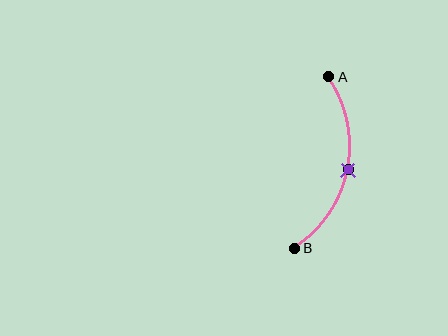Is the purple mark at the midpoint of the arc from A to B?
Yes. The purple mark lies on the arc at equal arc-length from both A and B — it is the arc midpoint.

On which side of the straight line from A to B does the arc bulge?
The arc bulges to the right of the straight line connecting A and B.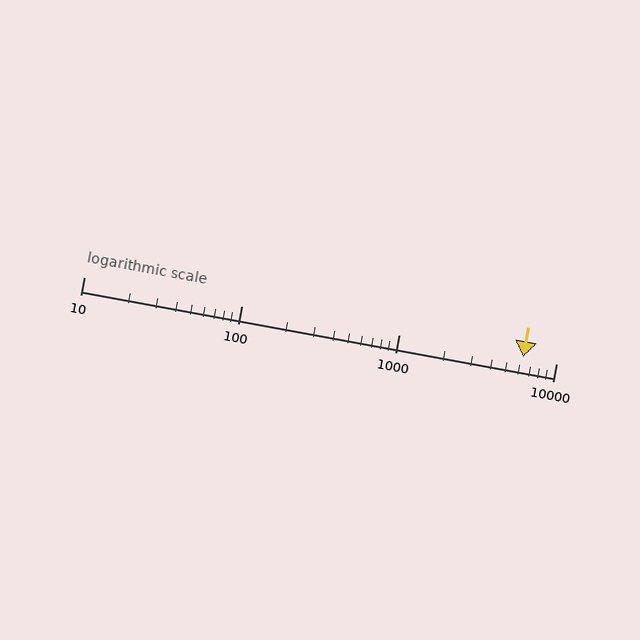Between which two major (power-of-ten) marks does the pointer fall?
The pointer is between 1000 and 10000.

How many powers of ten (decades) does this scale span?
The scale spans 3 decades, from 10 to 10000.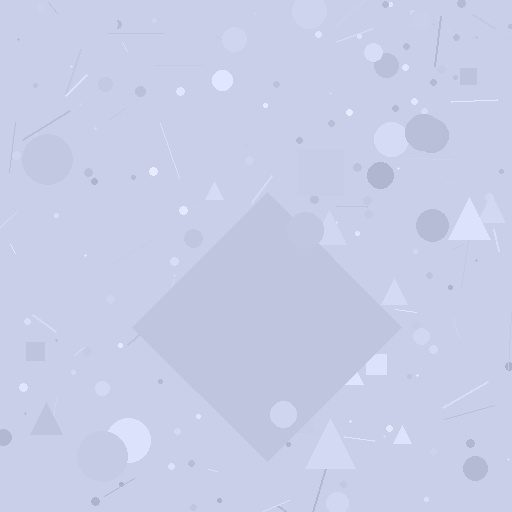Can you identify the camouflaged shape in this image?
The camouflaged shape is a diamond.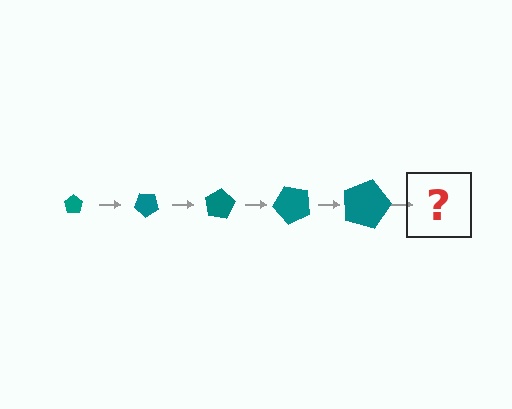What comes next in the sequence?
The next element should be a pentagon, larger than the previous one and rotated 200 degrees from the start.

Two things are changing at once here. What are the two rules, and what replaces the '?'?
The two rules are that the pentagon grows larger each step and it rotates 40 degrees each step. The '?' should be a pentagon, larger than the previous one and rotated 200 degrees from the start.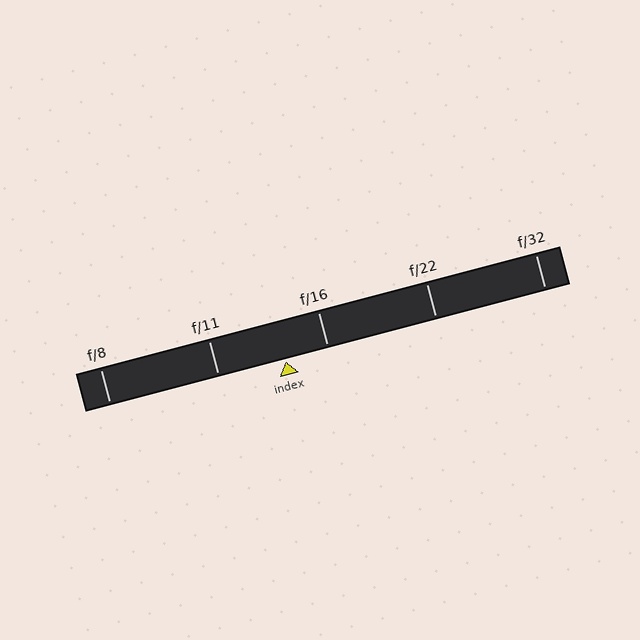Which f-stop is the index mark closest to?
The index mark is closest to f/16.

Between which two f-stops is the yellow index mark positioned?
The index mark is between f/11 and f/16.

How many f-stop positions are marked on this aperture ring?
There are 5 f-stop positions marked.